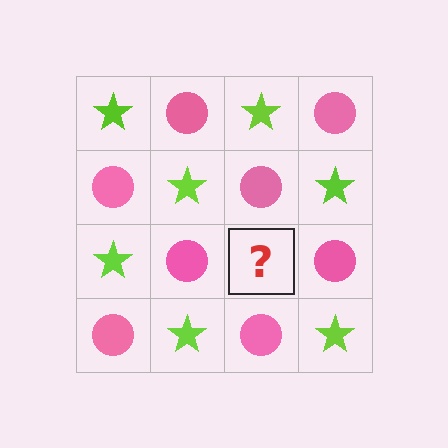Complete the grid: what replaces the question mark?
The question mark should be replaced with a lime star.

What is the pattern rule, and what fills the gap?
The rule is that it alternates lime star and pink circle in a checkerboard pattern. The gap should be filled with a lime star.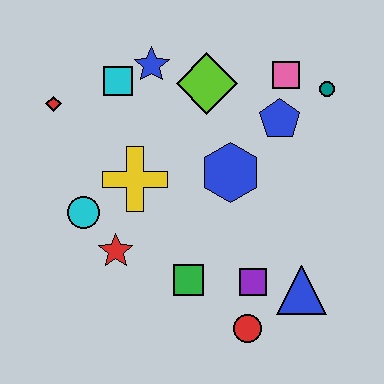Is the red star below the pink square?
Yes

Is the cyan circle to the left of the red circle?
Yes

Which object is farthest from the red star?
The teal circle is farthest from the red star.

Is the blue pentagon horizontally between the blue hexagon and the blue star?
No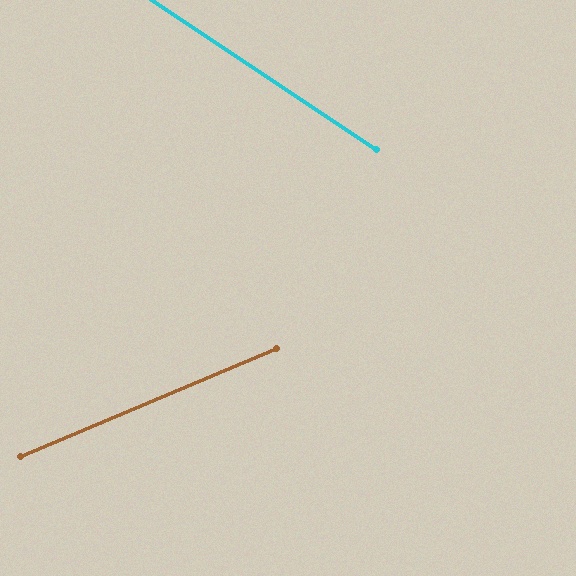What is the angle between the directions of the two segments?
Approximately 57 degrees.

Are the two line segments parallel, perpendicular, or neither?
Neither parallel nor perpendicular — they differ by about 57°.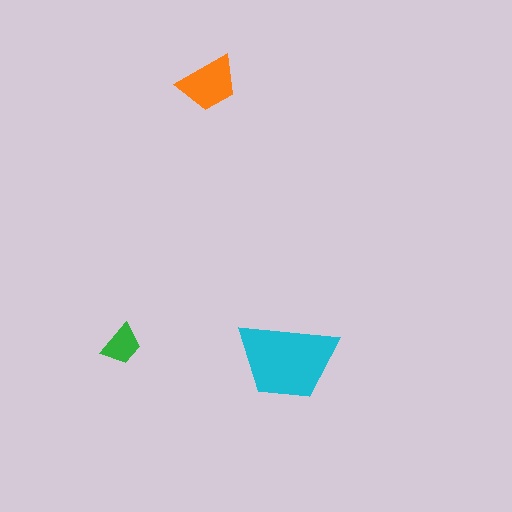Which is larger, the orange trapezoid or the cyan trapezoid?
The cyan one.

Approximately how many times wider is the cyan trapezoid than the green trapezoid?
About 2.5 times wider.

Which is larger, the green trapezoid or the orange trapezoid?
The orange one.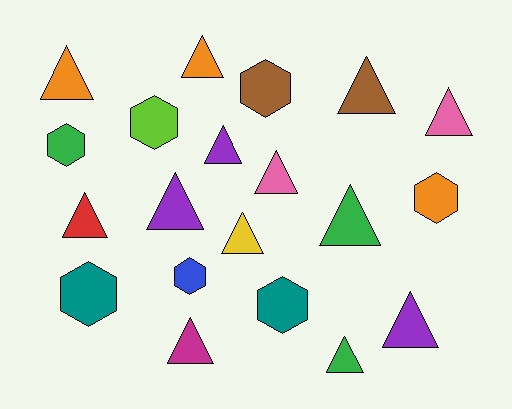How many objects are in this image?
There are 20 objects.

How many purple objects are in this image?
There are 3 purple objects.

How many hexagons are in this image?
There are 7 hexagons.